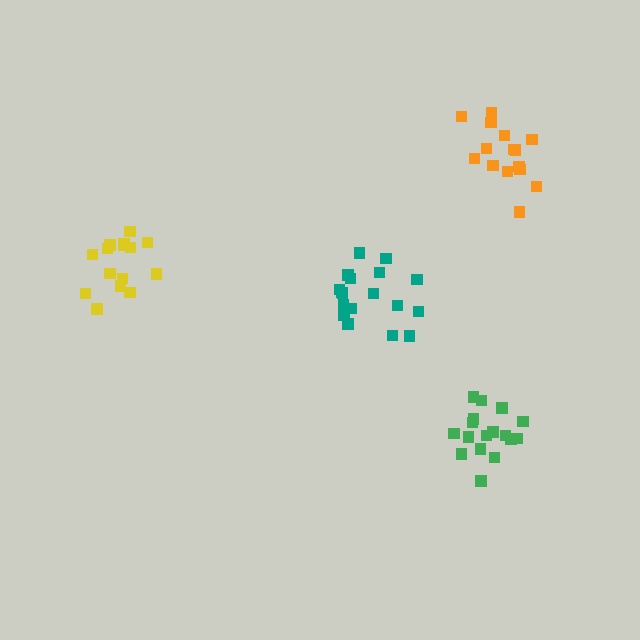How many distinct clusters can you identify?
There are 4 distinct clusters.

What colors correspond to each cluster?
The clusters are colored: yellow, green, teal, orange.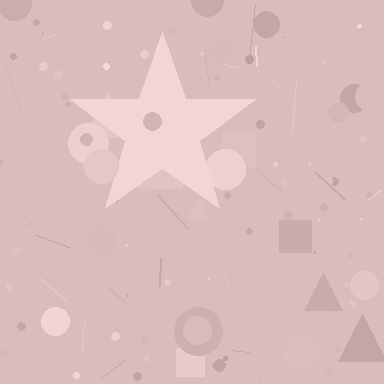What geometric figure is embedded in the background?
A star is embedded in the background.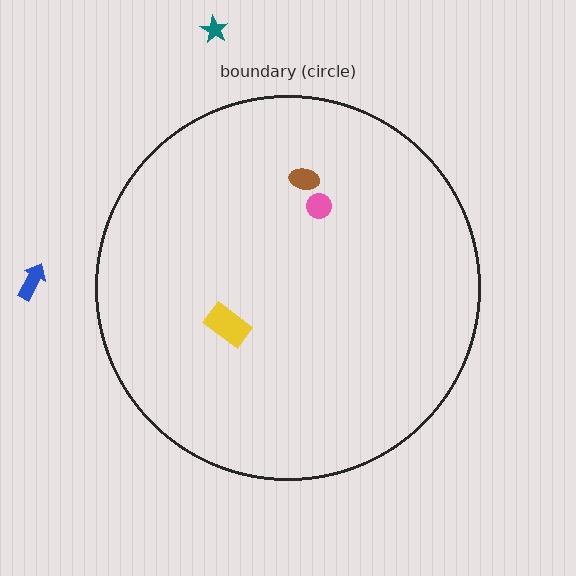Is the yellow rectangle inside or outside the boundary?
Inside.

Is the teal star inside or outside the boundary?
Outside.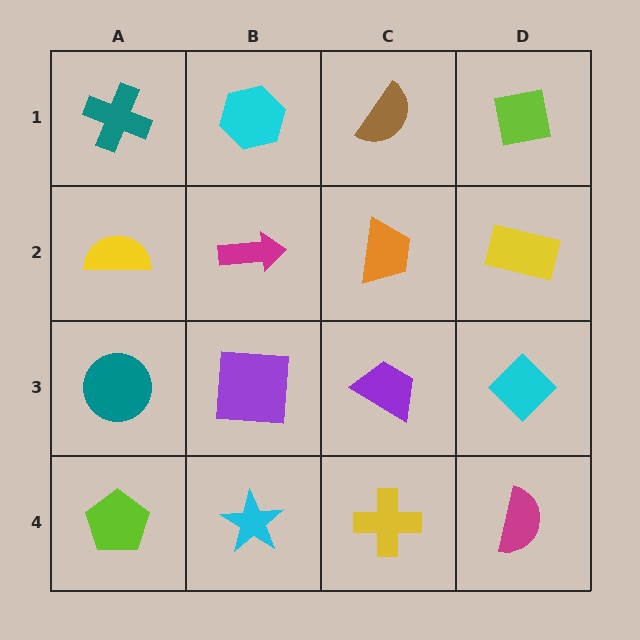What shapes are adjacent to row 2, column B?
A cyan hexagon (row 1, column B), a purple square (row 3, column B), a yellow semicircle (row 2, column A), an orange trapezoid (row 2, column C).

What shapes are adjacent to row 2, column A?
A teal cross (row 1, column A), a teal circle (row 3, column A), a magenta arrow (row 2, column B).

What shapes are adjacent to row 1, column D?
A yellow rectangle (row 2, column D), a brown semicircle (row 1, column C).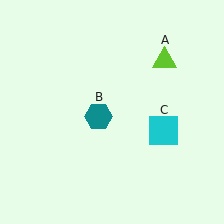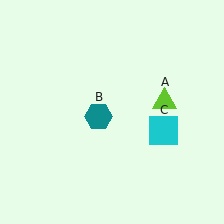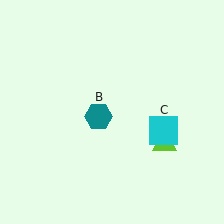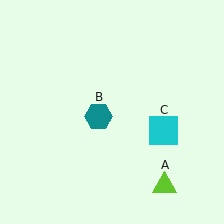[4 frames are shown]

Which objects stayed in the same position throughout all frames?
Teal hexagon (object B) and cyan square (object C) remained stationary.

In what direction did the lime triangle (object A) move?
The lime triangle (object A) moved down.